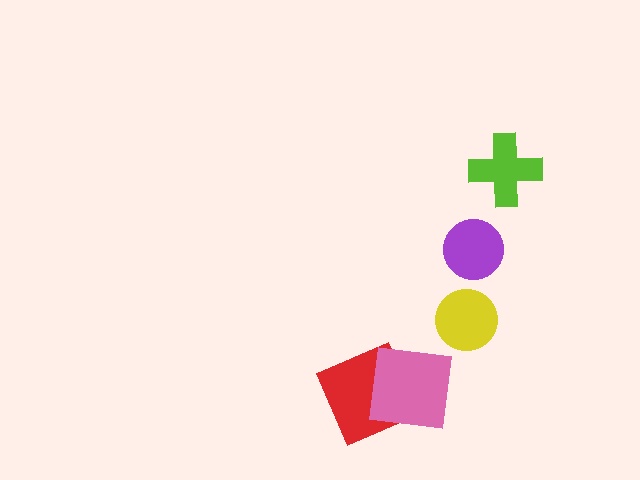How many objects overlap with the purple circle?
0 objects overlap with the purple circle.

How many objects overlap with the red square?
1 object overlaps with the red square.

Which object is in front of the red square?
The pink square is in front of the red square.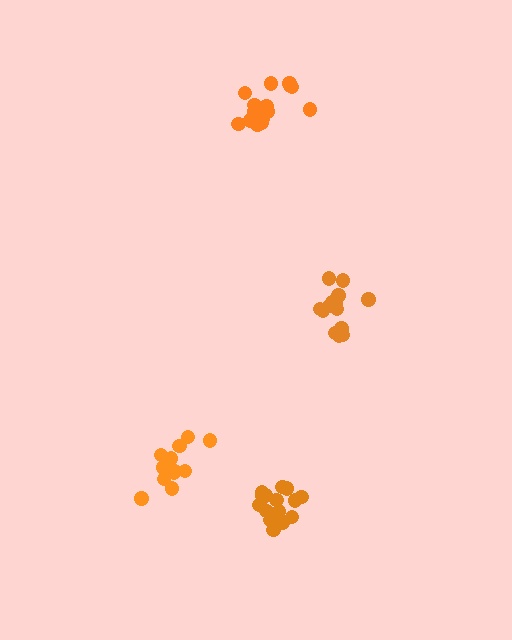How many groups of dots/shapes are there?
There are 4 groups.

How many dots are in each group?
Group 1: 13 dots, Group 2: 17 dots, Group 3: 16 dots, Group 4: 17 dots (63 total).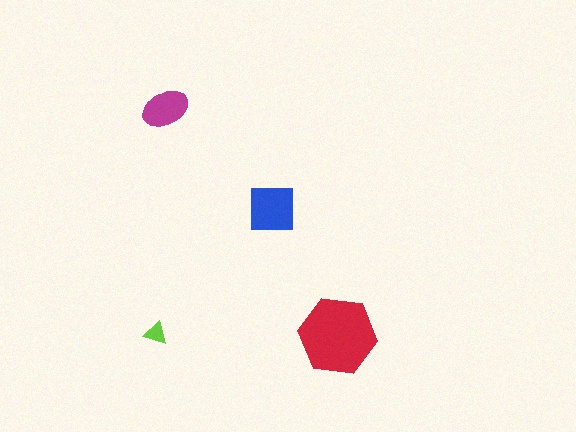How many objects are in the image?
There are 4 objects in the image.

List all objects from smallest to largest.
The lime triangle, the magenta ellipse, the blue square, the red hexagon.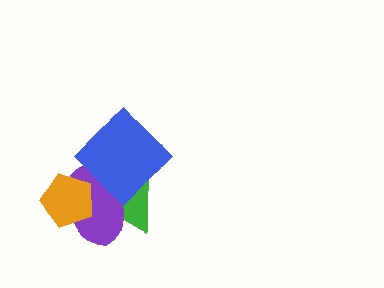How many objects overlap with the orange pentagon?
2 objects overlap with the orange pentagon.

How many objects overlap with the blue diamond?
2 objects overlap with the blue diamond.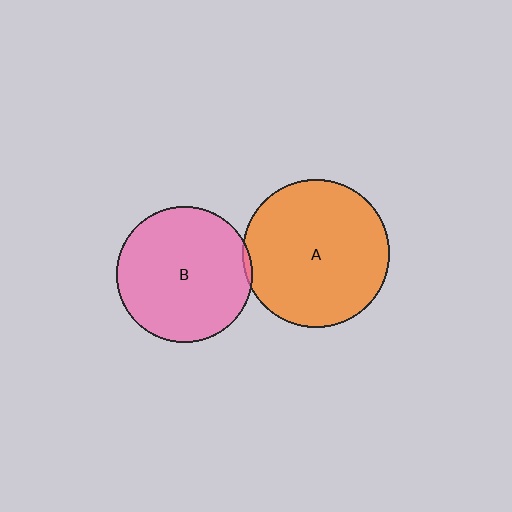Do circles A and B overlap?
Yes.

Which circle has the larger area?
Circle A (orange).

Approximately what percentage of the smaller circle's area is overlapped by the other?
Approximately 5%.